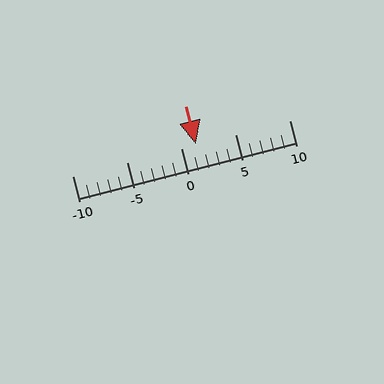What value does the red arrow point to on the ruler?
The red arrow points to approximately 1.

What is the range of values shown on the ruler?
The ruler shows values from -10 to 10.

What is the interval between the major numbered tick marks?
The major tick marks are spaced 5 units apart.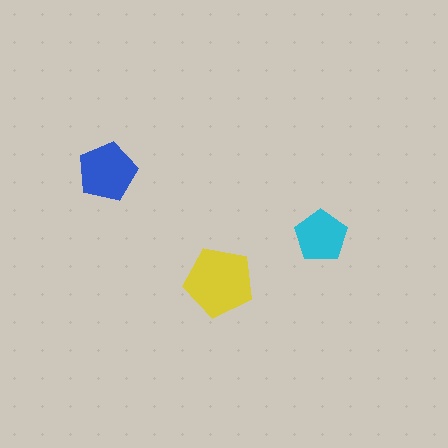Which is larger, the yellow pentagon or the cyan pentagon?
The yellow one.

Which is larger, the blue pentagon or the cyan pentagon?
The blue one.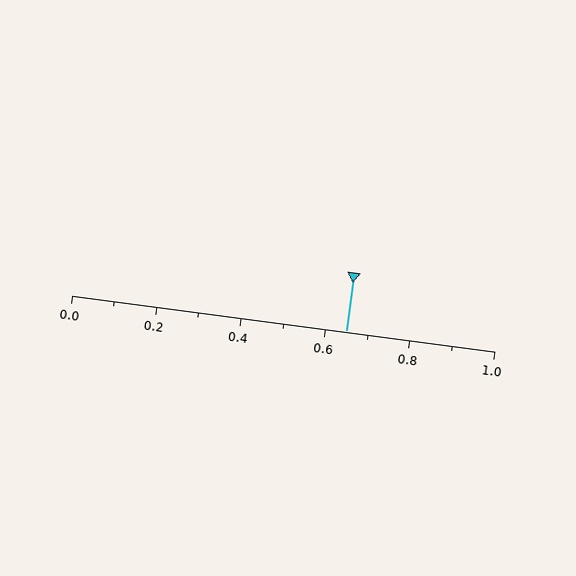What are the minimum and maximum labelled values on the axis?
The axis runs from 0.0 to 1.0.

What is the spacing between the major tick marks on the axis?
The major ticks are spaced 0.2 apart.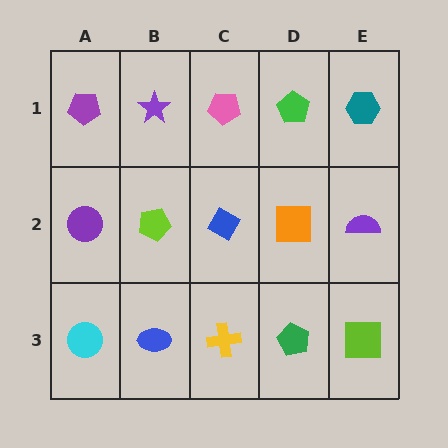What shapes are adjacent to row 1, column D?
An orange square (row 2, column D), a pink pentagon (row 1, column C), a teal hexagon (row 1, column E).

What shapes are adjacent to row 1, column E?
A purple semicircle (row 2, column E), a green pentagon (row 1, column D).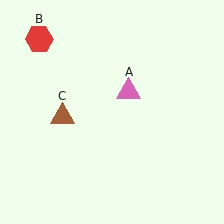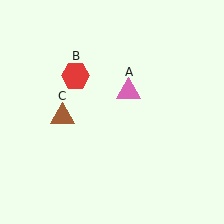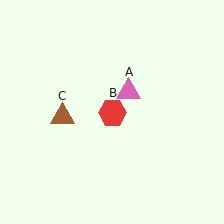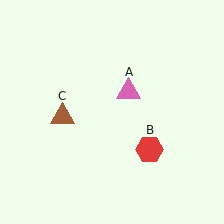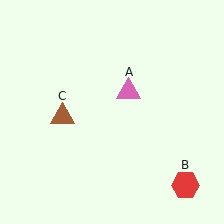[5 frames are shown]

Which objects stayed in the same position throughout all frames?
Pink triangle (object A) and brown triangle (object C) remained stationary.